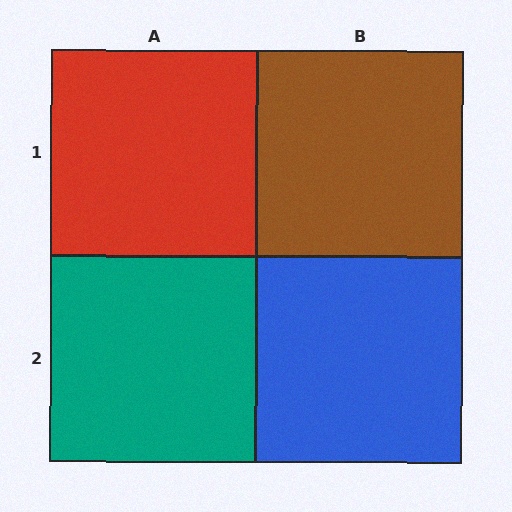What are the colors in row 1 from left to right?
Red, brown.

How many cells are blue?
1 cell is blue.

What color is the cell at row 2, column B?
Blue.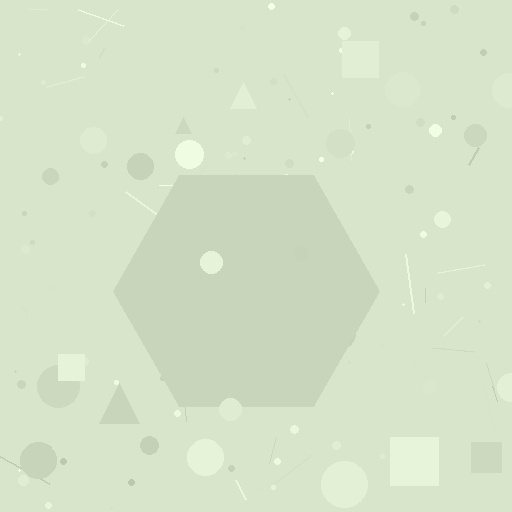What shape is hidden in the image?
A hexagon is hidden in the image.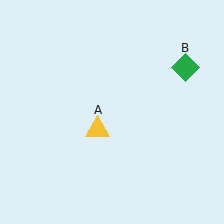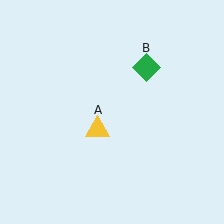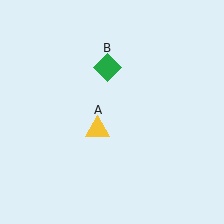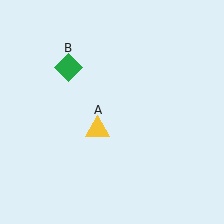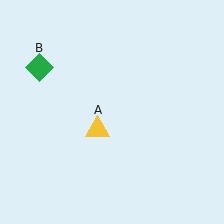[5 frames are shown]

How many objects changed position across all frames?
1 object changed position: green diamond (object B).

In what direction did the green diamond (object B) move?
The green diamond (object B) moved left.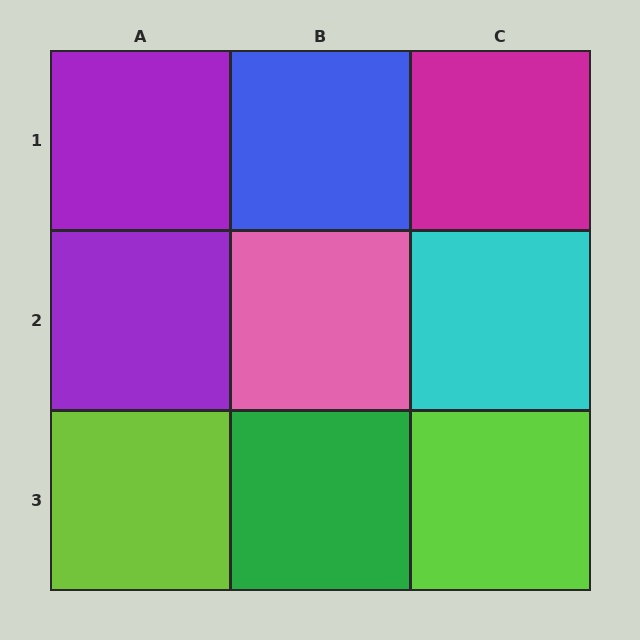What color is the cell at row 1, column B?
Blue.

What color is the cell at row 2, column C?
Cyan.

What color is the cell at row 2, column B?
Pink.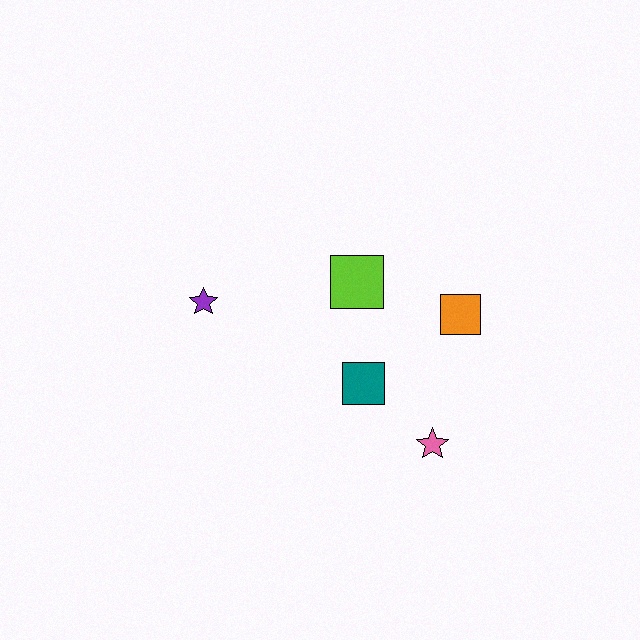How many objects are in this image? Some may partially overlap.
There are 5 objects.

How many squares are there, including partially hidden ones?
There are 3 squares.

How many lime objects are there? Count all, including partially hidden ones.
There is 1 lime object.